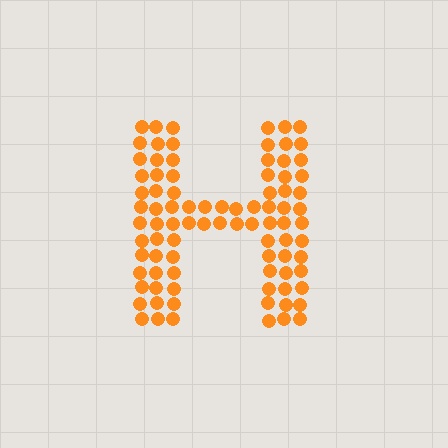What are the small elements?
The small elements are circles.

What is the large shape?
The large shape is the letter H.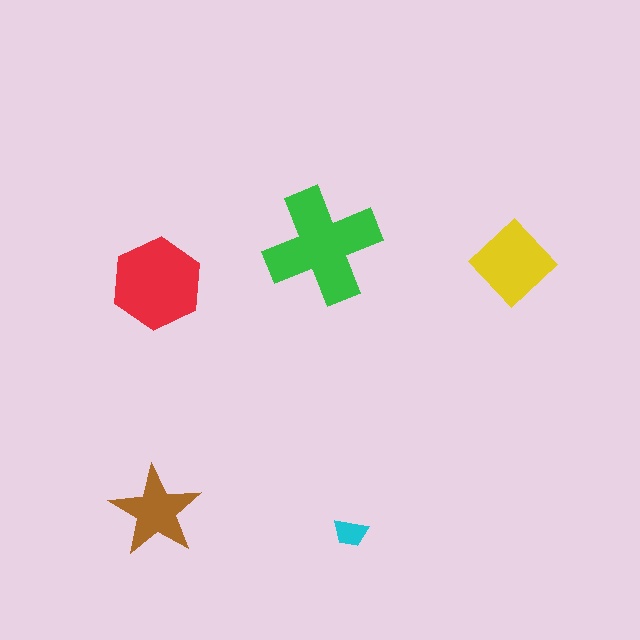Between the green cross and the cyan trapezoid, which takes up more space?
The green cross.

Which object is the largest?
The green cross.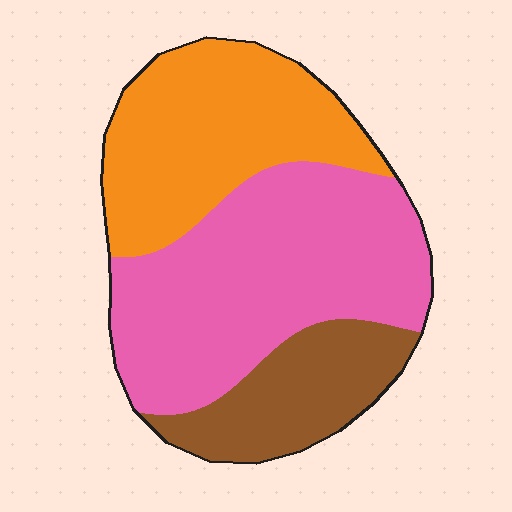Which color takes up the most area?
Pink, at roughly 50%.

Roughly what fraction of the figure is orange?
Orange takes up about one third (1/3) of the figure.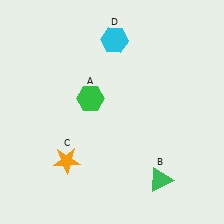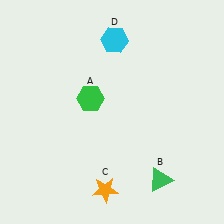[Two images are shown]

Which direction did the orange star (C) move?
The orange star (C) moved right.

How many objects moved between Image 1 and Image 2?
1 object moved between the two images.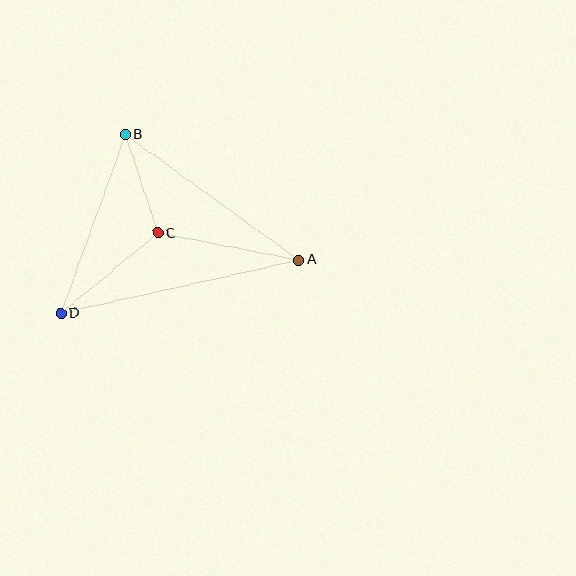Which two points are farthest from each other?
Points A and D are farthest from each other.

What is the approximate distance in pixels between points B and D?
The distance between B and D is approximately 190 pixels.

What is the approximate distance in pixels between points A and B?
The distance between A and B is approximately 214 pixels.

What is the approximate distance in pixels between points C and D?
The distance between C and D is approximately 126 pixels.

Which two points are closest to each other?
Points B and C are closest to each other.